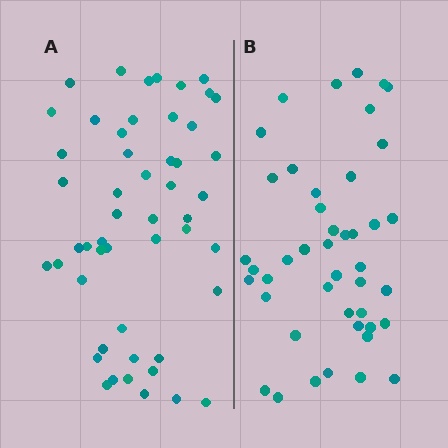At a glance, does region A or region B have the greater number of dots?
Region A (the left region) has more dots.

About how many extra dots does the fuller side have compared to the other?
Region A has roughly 8 or so more dots than region B.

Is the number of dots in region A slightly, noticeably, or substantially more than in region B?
Region A has only slightly more — the two regions are fairly close. The ratio is roughly 1.2 to 1.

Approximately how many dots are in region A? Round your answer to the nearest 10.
About 50 dots. (The exact count is 51, which rounds to 50.)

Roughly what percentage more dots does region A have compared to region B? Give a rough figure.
About 15% more.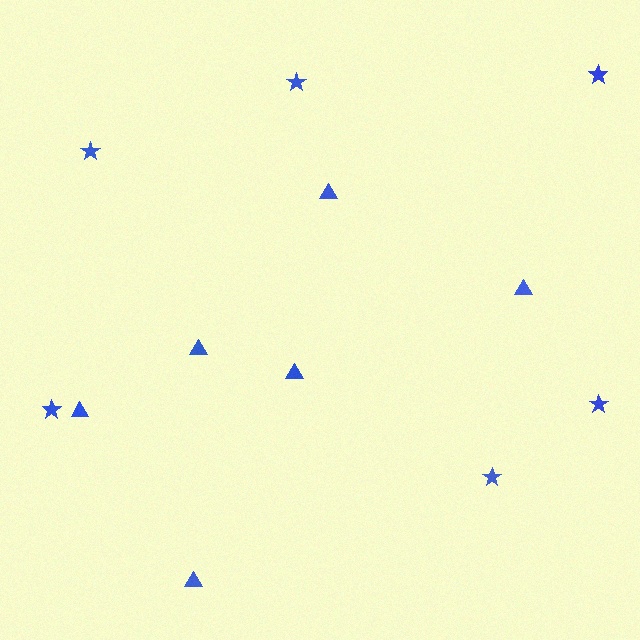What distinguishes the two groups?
There are 2 groups: one group of stars (6) and one group of triangles (6).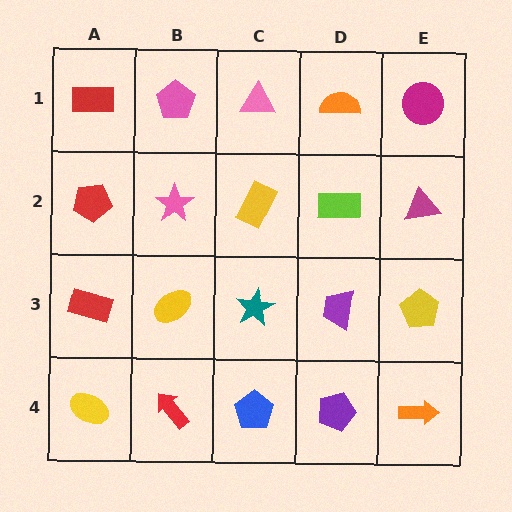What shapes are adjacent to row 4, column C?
A teal star (row 3, column C), a red arrow (row 4, column B), a purple pentagon (row 4, column D).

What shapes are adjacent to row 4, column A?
A red rectangle (row 3, column A), a red arrow (row 4, column B).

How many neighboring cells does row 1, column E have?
2.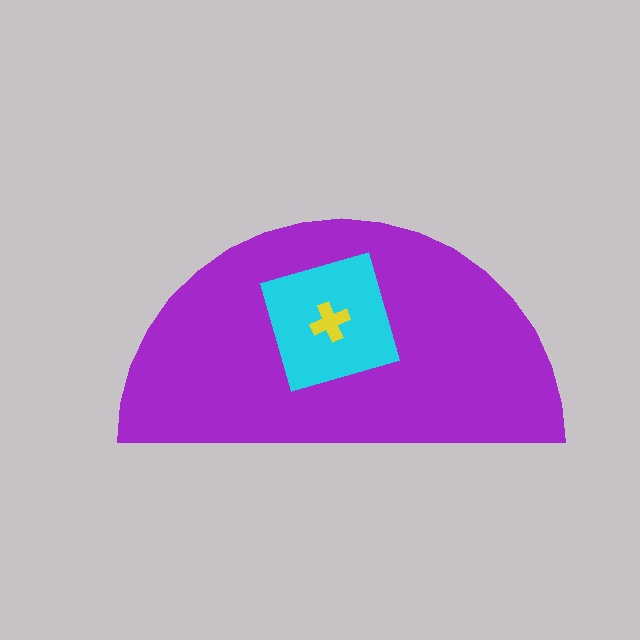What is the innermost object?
The yellow cross.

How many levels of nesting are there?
3.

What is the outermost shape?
The purple semicircle.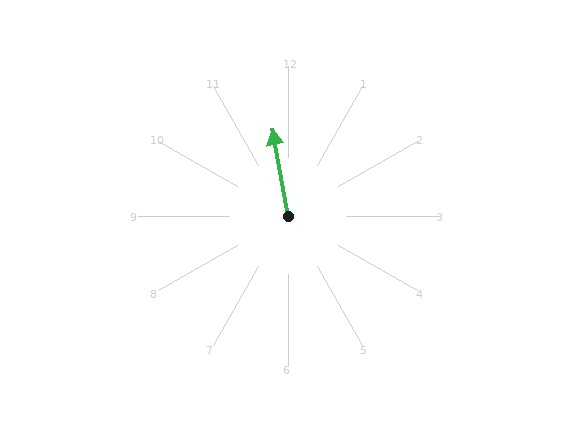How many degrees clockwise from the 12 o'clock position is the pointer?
Approximately 350 degrees.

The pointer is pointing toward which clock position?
Roughly 12 o'clock.